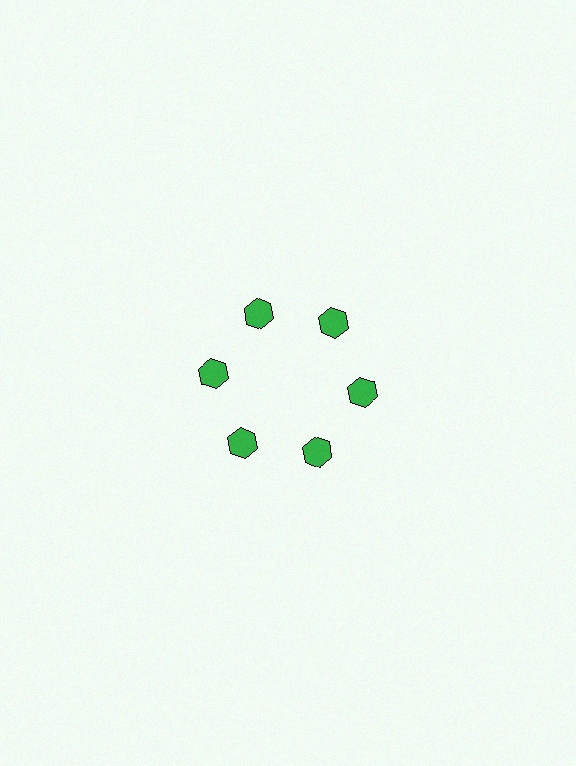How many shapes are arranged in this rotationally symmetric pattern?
There are 6 shapes, arranged in 6 groups of 1.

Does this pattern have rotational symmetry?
Yes, this pattern has 6-fold rotational symmetry. It looks the same after rotating 60 degrees around the center.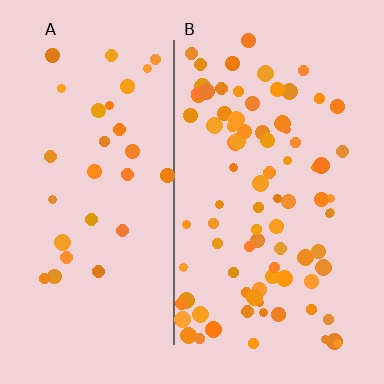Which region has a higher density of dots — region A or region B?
B (the right).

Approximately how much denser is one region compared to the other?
Approximately 2.8× — region B over region A.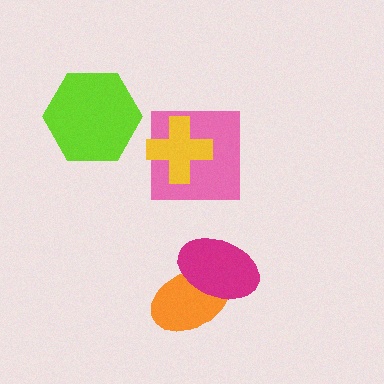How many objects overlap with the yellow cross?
1 object overlaps with the yellow cross.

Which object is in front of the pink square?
The yellow cross is in front of the pink square.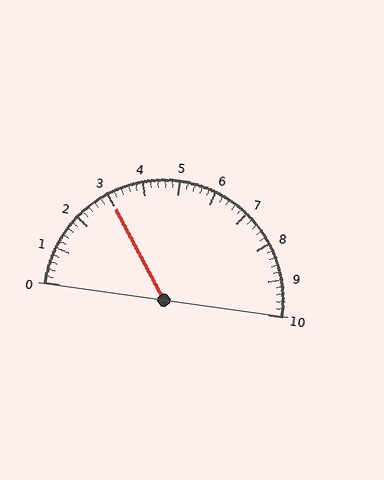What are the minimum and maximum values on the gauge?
The gauge ranges from 0 to 10.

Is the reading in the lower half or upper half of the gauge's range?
The reading is in the lower half of the range (0 to 10).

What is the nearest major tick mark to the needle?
The nearest major tick mark is 3.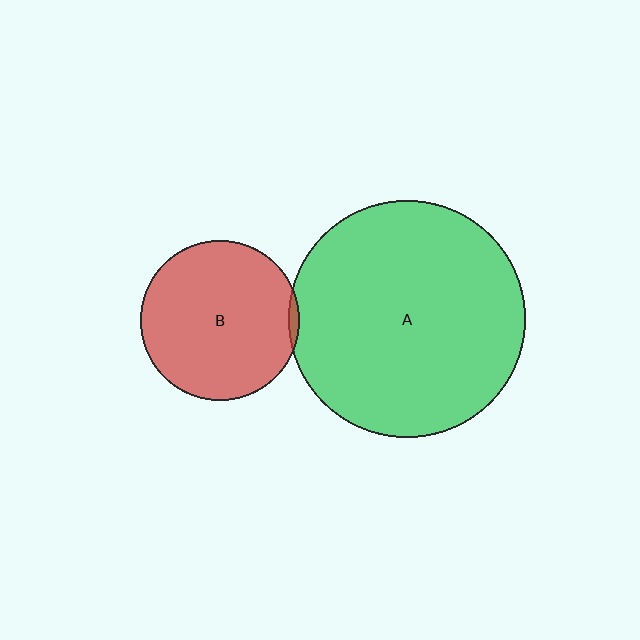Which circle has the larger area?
Circle A (green).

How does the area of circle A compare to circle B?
Approximately 2.2 times.